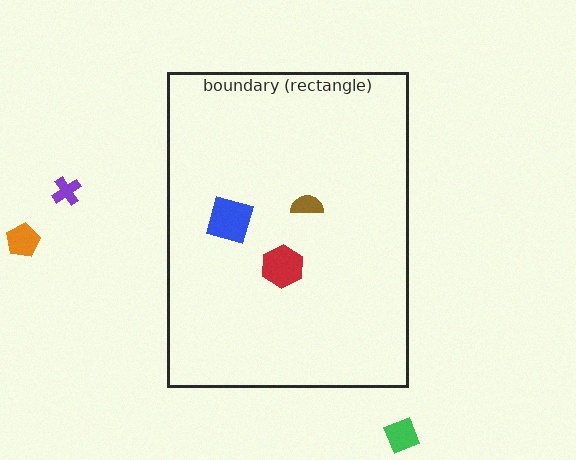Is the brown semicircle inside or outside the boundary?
Inside.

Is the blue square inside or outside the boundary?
Inside.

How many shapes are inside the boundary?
3 inside, 3 outside.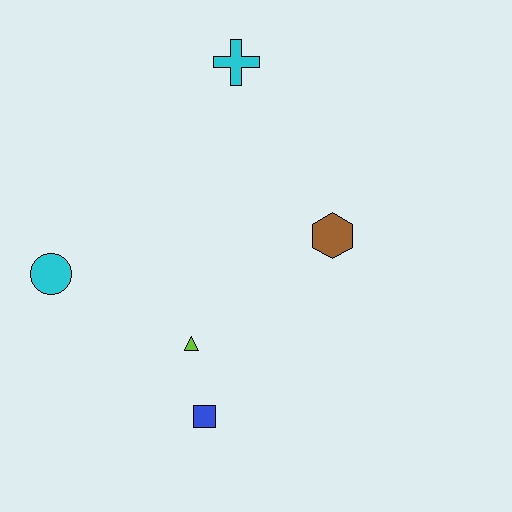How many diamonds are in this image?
There are no diamonds.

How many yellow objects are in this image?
There are no yellow objects.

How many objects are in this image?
There are 5 objects.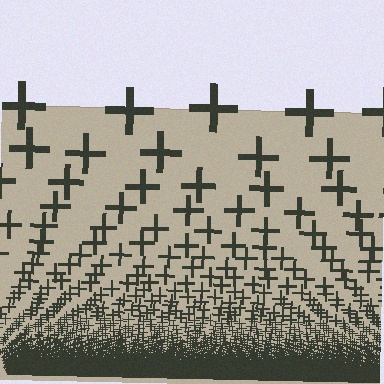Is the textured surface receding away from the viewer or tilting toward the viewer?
The surface appears to tilt toward the viewer. Texture elements get larger and sparser toward the top.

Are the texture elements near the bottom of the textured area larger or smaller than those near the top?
Smaller. The gradient is inverted — elements near the bottom are smaller and denser.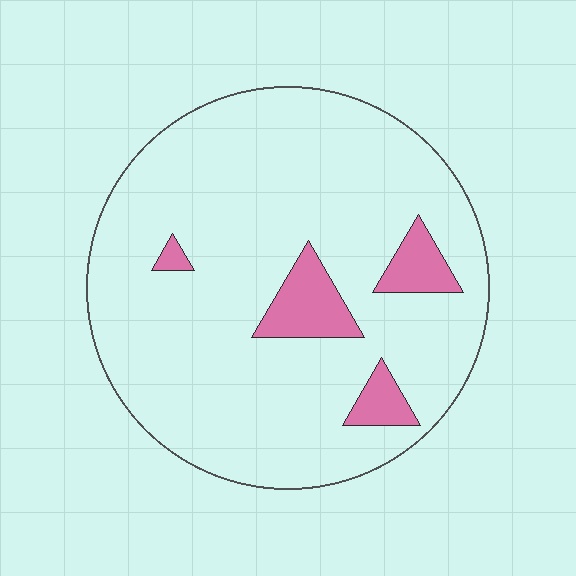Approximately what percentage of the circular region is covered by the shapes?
Approximately 10%.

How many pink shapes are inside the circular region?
4.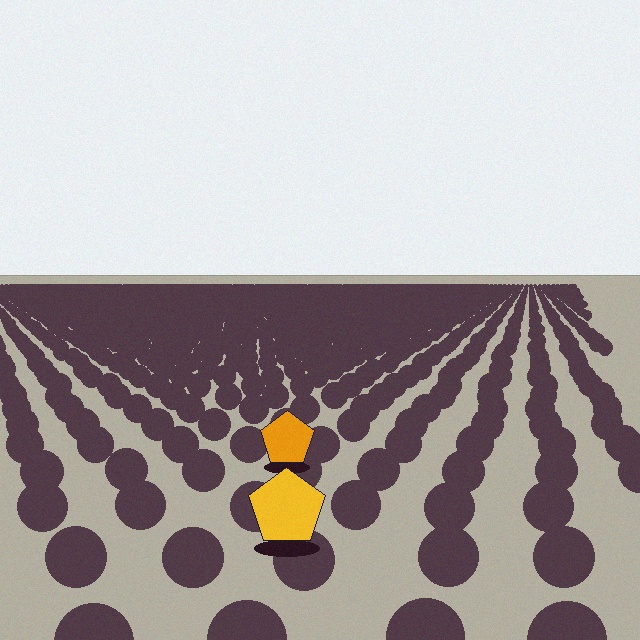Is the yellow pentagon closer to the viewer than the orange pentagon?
Yes. The yellow pentagon is closer — you can tell from the texture gradient: the ground texture is coarser near it.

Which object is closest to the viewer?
The yellow pentagon is closest. The texture marks near it are larger and more spread out.